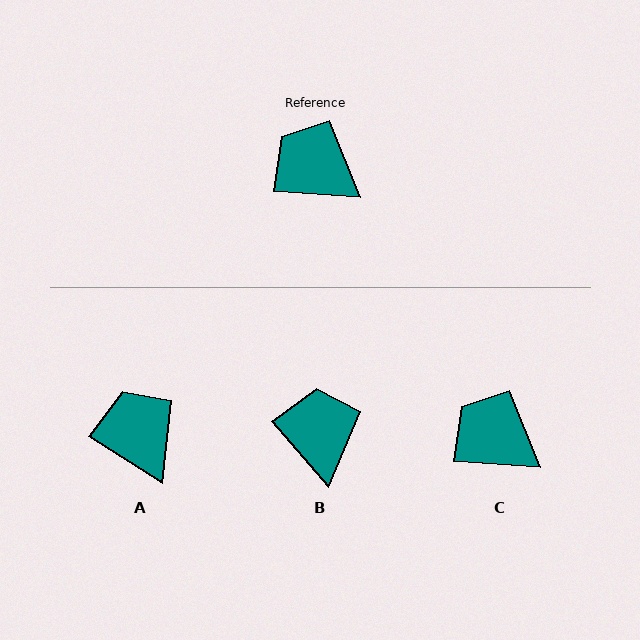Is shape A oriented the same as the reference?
No, it is off by about 29 degrees.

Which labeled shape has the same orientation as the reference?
C.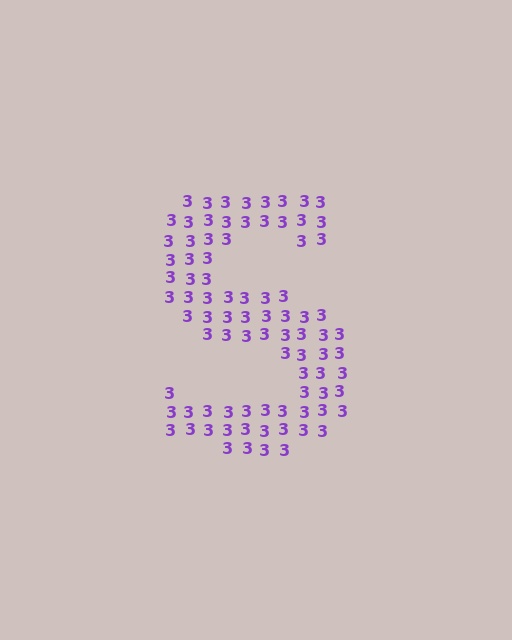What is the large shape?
The large shape is the letter S.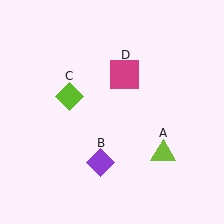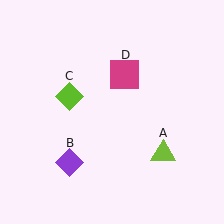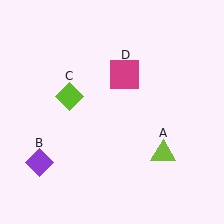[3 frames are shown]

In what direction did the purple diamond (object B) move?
The purple diamond (object B) moved left.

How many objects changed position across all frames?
1 object changed position: purple diamond (object B).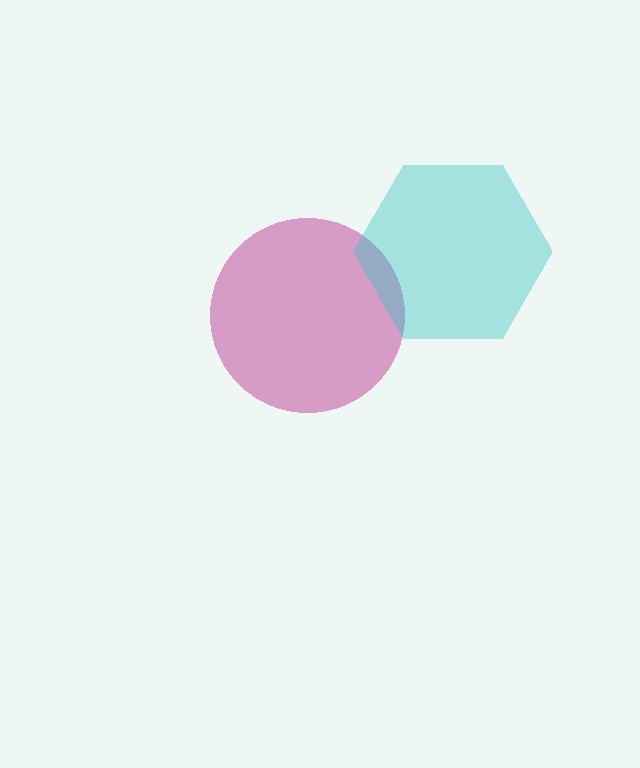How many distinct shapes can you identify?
There are 2 distinct shapes: a magenta circle, a cyan hexagon.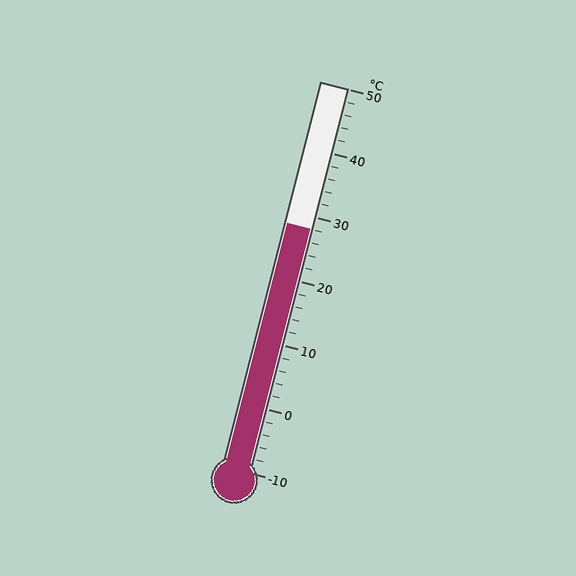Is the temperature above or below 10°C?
The temperature is above 10°C.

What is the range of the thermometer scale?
The thermometer scale ranges from -10°C to 50°C.